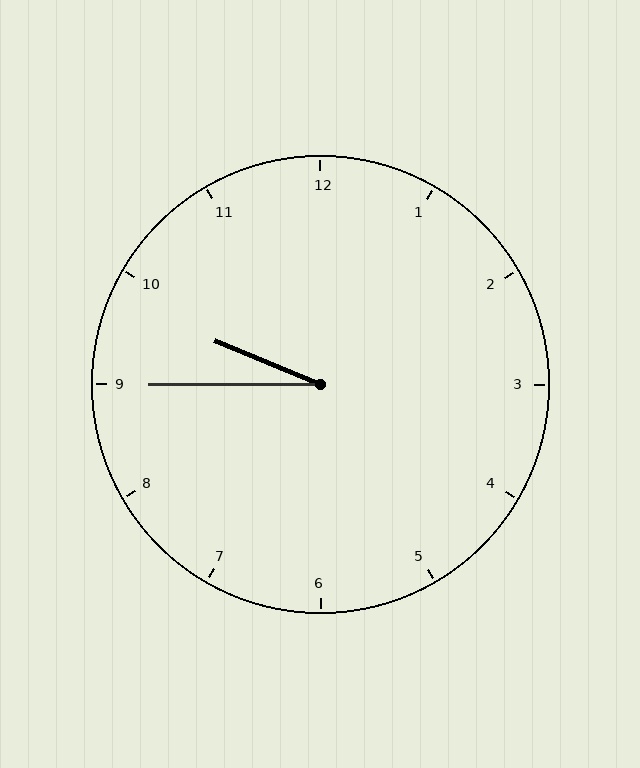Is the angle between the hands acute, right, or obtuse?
It is acute.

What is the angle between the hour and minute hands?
Approximately 22 degrees.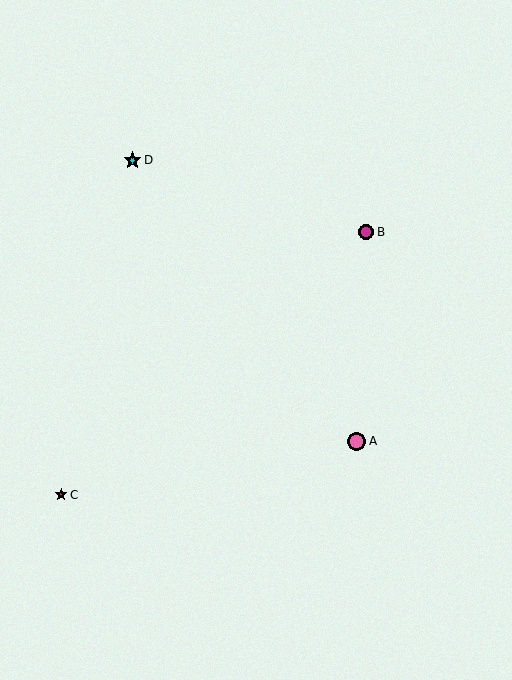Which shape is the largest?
The pink circle (labeled A) is the largest.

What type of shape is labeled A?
Shape A is a pink circle.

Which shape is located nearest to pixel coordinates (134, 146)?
The cyan star (labeled D) at (133, 160) is nearest to that location.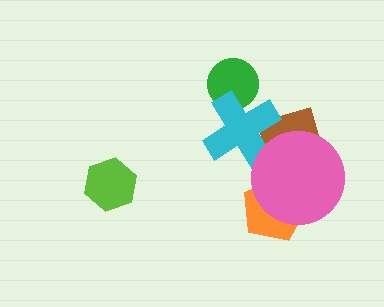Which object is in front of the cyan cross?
The pink circle is in front of the cyan cross.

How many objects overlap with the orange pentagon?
1 object overlaps with the orange pentagon.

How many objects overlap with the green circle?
1 object overlaps with the green circle.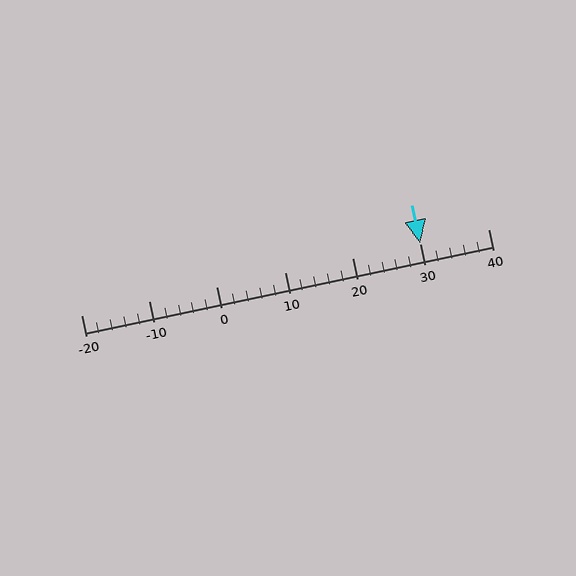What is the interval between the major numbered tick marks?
The major tick marks are spaced 10 units apart.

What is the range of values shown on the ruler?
The ruler shows values from -20 to 40.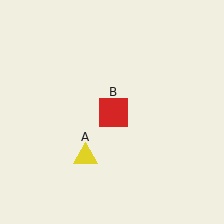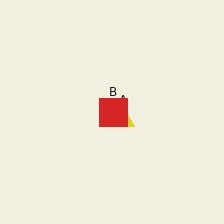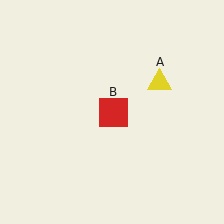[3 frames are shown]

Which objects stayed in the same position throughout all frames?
Red square (object B) remained stationary.